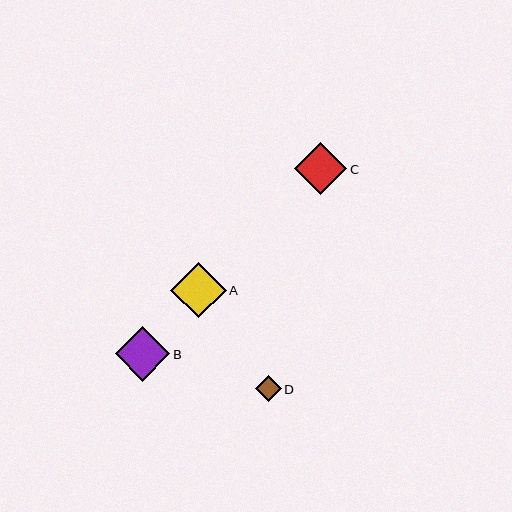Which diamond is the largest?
Diamond A is the largest with a size of approximately 55 pixels.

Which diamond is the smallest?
Diamond D is the smallest with a size of approximately 25 pixels.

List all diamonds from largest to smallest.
From largest to smallest: A, B, C, D.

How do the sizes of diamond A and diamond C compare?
Diamond A and diamond C are approximately the same size.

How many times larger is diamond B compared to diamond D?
Diamond B is approximately 2.1 times the size of diamond D.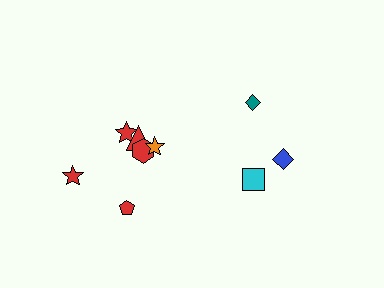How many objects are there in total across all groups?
There are 9 objects.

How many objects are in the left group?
There are 6 objects.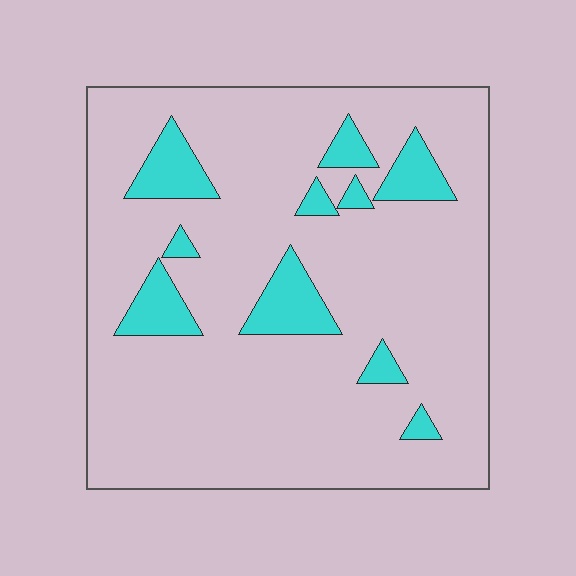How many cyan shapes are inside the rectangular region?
10.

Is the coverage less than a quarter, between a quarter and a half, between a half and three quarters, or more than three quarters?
Less than a quarter.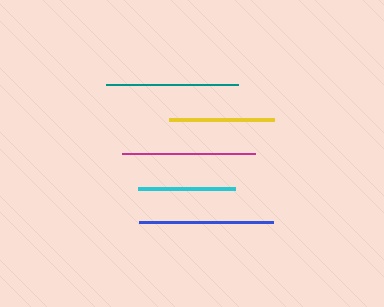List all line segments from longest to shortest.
From longest to shortest: blue, magenta, teal, yellow, cyan.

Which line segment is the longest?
The blue line is the longest at approximately 134 pixels.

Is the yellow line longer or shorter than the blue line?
The blue line is longer than the yellow line.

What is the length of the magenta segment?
The magenta segment is approximately 133 pixels long.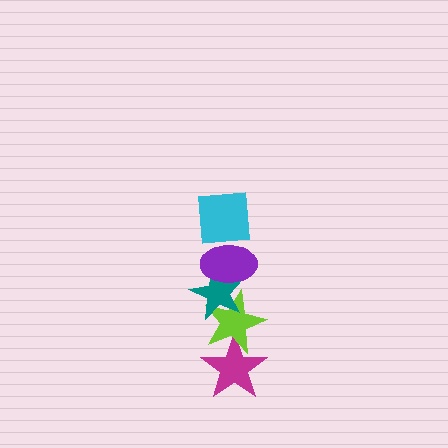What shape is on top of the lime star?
The teal star is on top of the lime star.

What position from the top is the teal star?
The teal star is 3rd from the top.